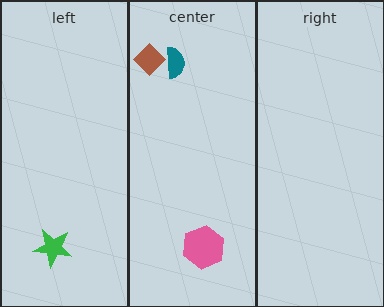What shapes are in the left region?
The green star.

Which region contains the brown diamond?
The center region.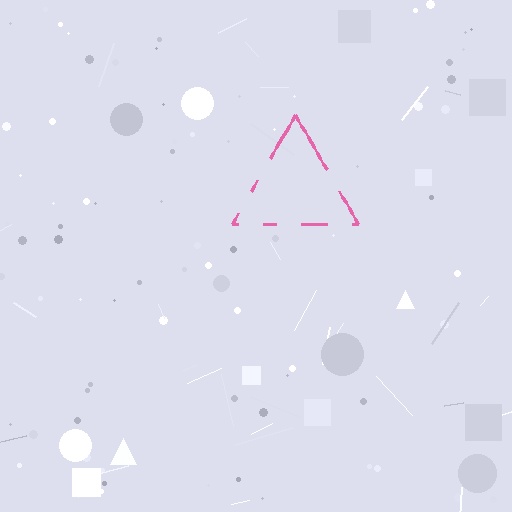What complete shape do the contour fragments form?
The contour fragments form a triangle.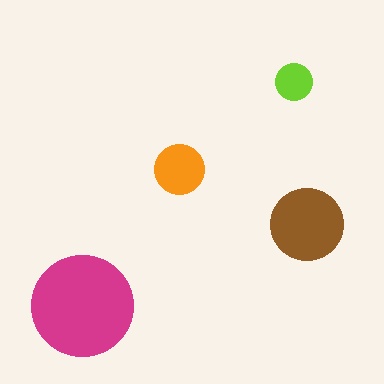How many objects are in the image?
There are 4 objects in the image.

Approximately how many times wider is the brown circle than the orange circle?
About 1.5 times wider.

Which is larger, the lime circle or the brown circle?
The brown one.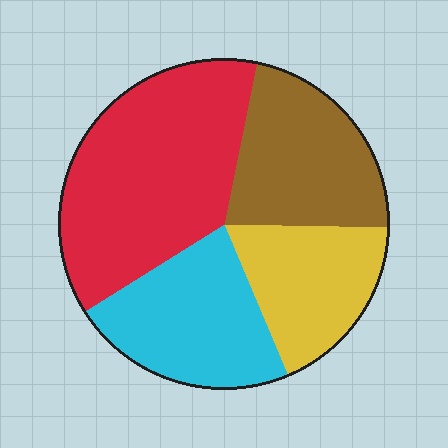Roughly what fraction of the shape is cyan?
Cyan takes up less than a quarter of the shape.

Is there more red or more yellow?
Red.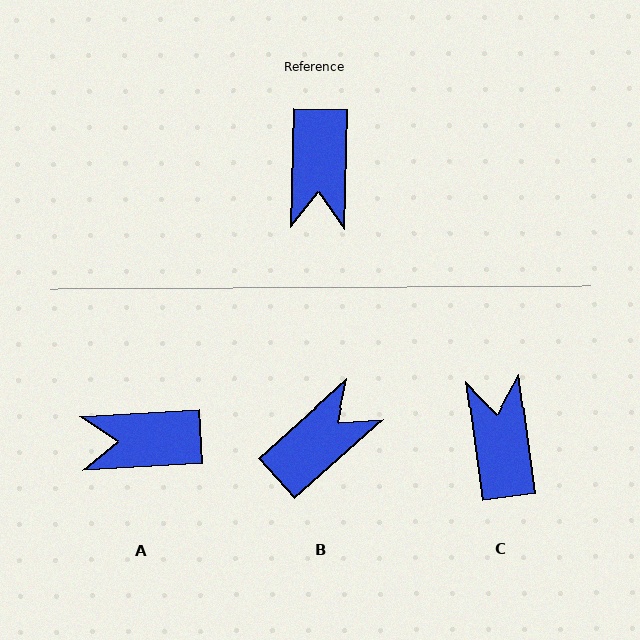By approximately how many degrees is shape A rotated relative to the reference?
Approximately 85 degrees clockwise.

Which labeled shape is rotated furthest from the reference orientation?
C, about 171 degrees away.